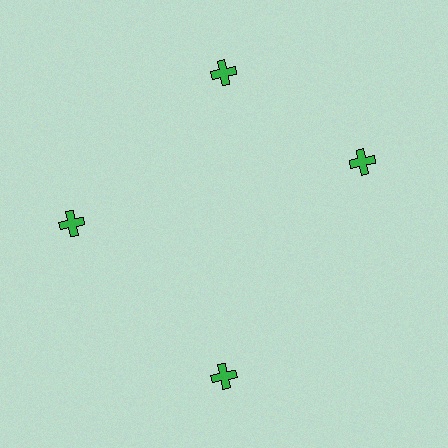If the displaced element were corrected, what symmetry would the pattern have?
It would have 4-fold rotational symmetry — the pattern would map onto itself every 90 degrees.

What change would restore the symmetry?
The symmetry would be restored by rotating it back into even spacing with its neighbors so that all 4 crosses sit at equal angles and equal distance from the center.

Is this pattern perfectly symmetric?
No. The 4 green crosses are arranged in a ring, but one element near the 3 o'clock position is rotated out of alignment along the ring, breaking the 4-fold rotational symmetry.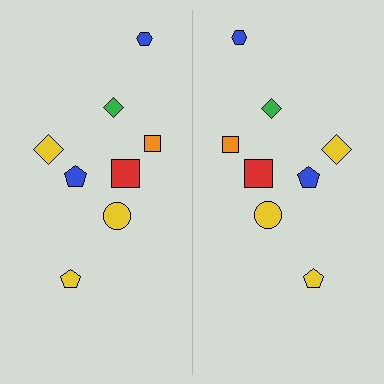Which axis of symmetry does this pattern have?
The pattern has a vertical axis of symmetry running through the center of the image.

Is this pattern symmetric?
Yes, this pattern has bilateral (reflection) symmetry.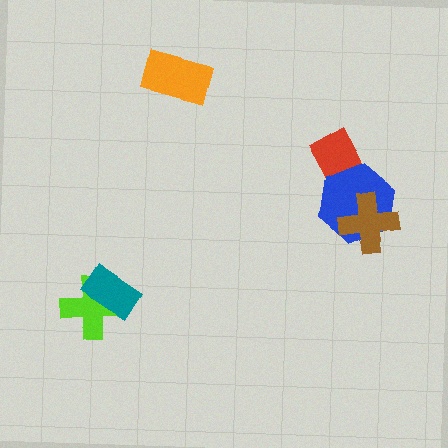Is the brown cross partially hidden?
No, no other shape covers it.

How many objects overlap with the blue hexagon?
2 objects overlap with the blue hexagon.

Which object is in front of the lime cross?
The teal rectangle is in front of the lime cross.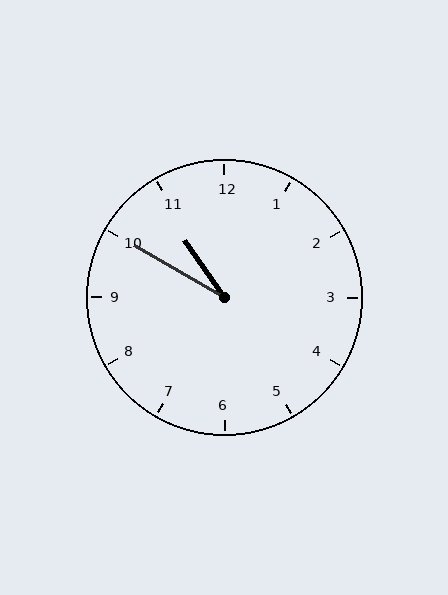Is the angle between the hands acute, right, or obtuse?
It is acute.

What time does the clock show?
10:50.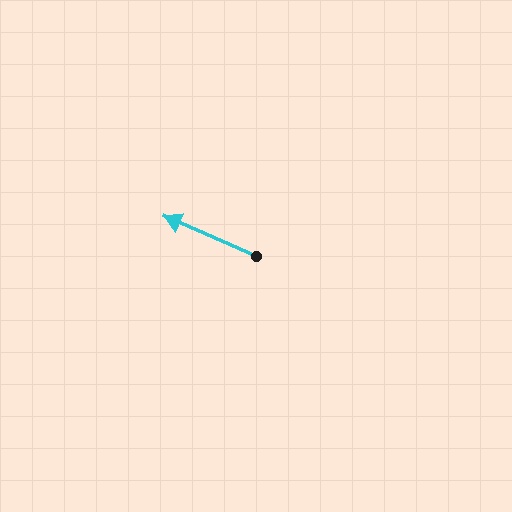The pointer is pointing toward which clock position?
Roughly 10 o'clock.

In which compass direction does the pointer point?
Northwest.